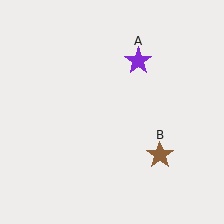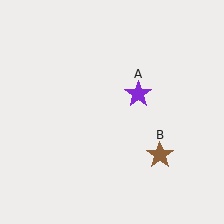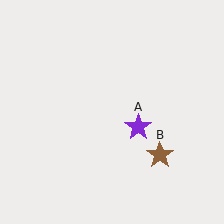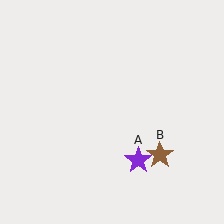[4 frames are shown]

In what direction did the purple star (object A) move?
The purple star (object A) moved down.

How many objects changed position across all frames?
1 object changed position: purple star (object A).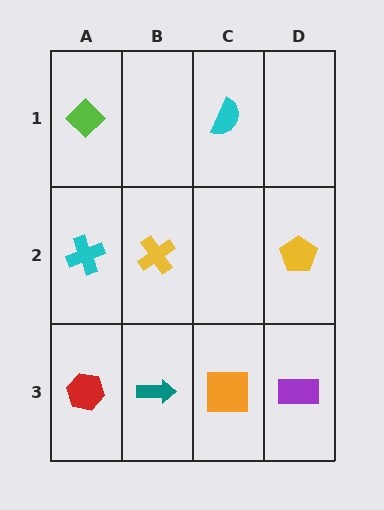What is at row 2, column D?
A yellow pentagon.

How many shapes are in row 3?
4 shapes.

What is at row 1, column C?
A cyan semicircle.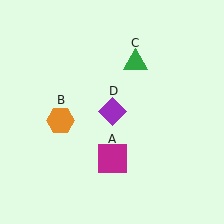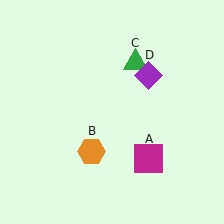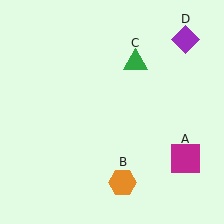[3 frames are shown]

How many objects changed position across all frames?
3 objects changed position: magenta square (object A), orange hexagon (object B), purple diamond (object D).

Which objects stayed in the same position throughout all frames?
Green triangle (object C) remained stationary.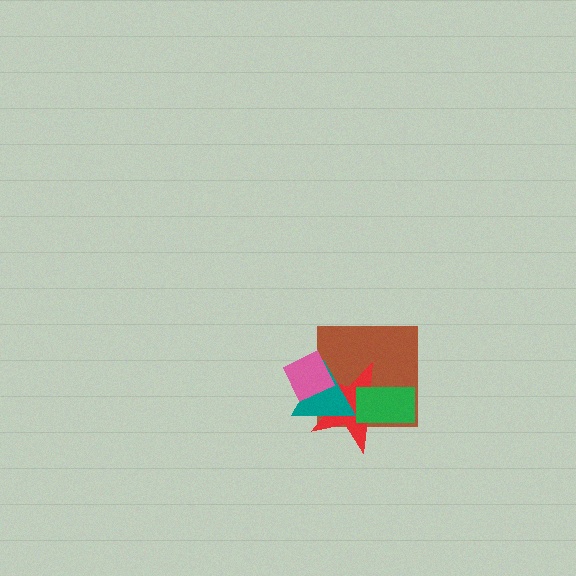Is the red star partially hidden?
Yes, it is partially covered by another shape.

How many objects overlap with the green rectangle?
2 objects overlap with the green rectangle.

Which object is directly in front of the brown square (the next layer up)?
The red star is directly in front of the brown square.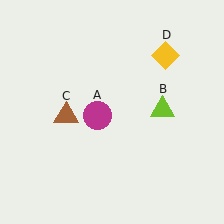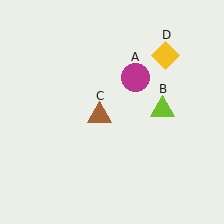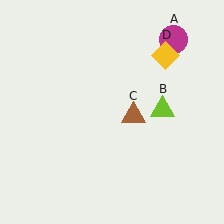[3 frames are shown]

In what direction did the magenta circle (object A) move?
The magenta circle (object A) moved up and to the right.